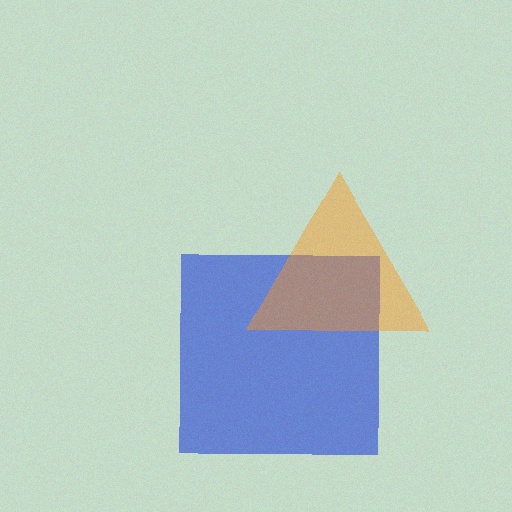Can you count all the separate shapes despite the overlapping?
Yes, there are 2 separate shapes.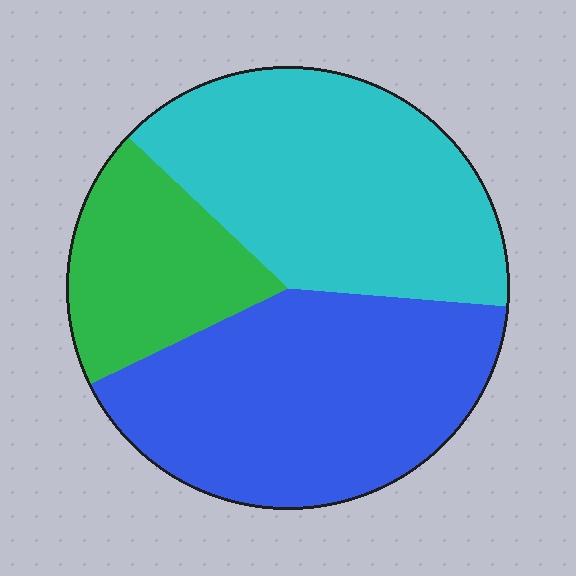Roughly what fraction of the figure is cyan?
Cyan takes up about two fifths (2/5) of the figure.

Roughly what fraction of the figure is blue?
Blue takes up about two fifths (2/5) of the figure.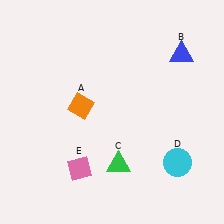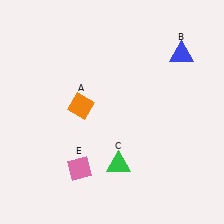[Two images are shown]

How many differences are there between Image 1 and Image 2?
There is 1 difference between the two images.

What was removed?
The cyan circle (D) was removed in Image 2.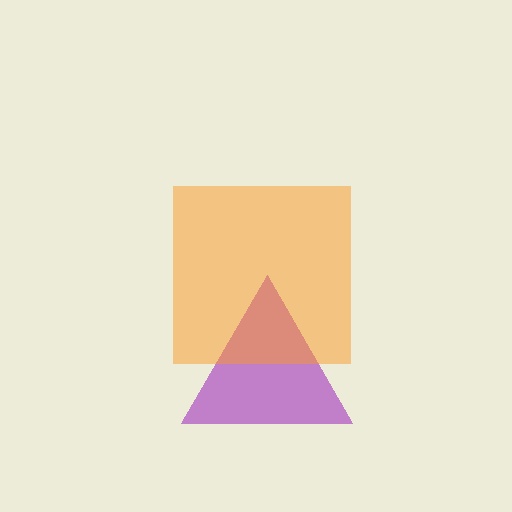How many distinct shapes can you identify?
There are 2 distinct shapes: a purple triangle, an orange square.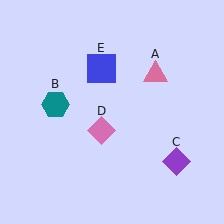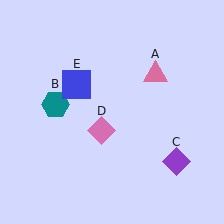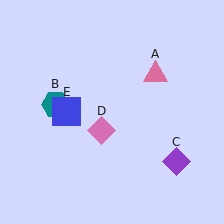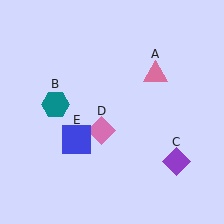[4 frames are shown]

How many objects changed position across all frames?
1 object changed position: blue square (object E).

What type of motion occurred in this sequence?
The blue square (object E) rotated counterclockwise around the center of the scene.